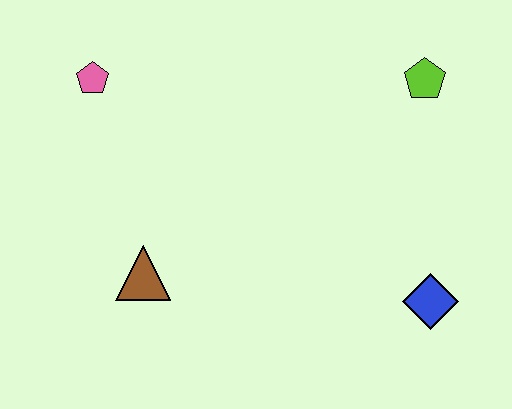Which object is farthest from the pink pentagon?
The blue diamond is farthest from the pink pentagon.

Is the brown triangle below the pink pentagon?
Yes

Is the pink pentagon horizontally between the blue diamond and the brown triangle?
No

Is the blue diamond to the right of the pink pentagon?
Yes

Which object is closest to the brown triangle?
The pink pentagon is closest to the brown triangle.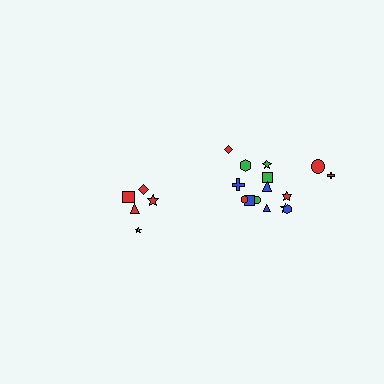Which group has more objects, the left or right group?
The right group.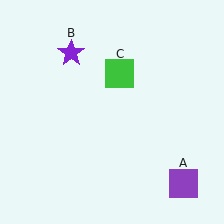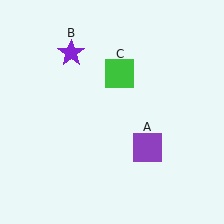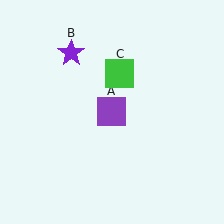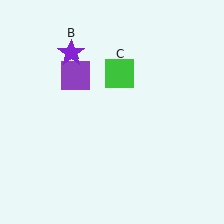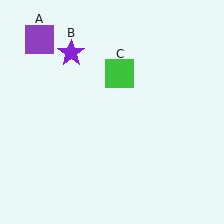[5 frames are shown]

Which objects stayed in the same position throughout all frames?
Purple star (object B) and green square (object C) remained stationary.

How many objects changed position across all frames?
1 object changed position: purple square (object A).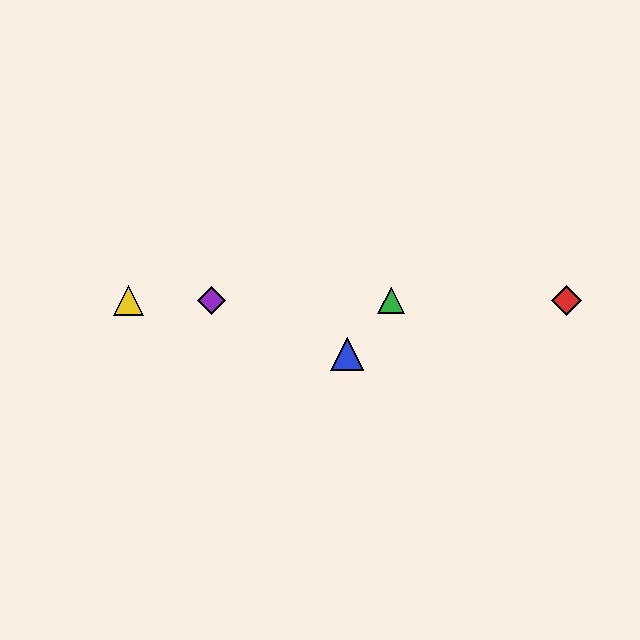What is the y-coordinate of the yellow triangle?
The yellow triangle is at y≈301.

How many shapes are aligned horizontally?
4 shapes (the red diamond, the green triangle, the yellow triangle, the purple diamond) are aligned horizontally.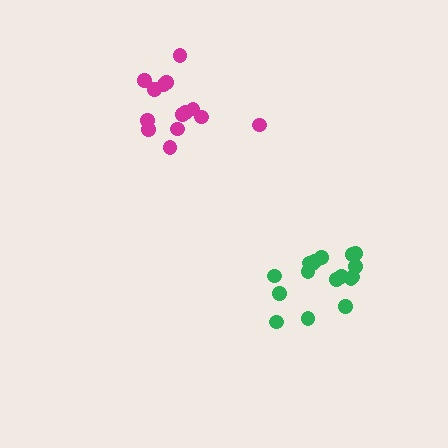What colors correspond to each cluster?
The clusters are colored: green, magenta.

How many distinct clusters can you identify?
There are 2 distinct clusters.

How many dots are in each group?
Group 1: 17 dots, Group 2: 14 dots (31 total).